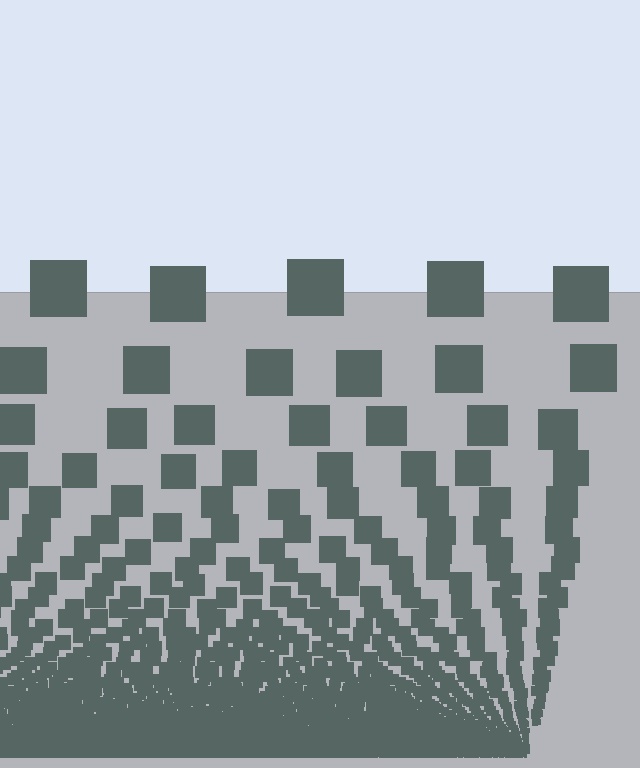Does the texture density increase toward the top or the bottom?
Density increases toward the bottom.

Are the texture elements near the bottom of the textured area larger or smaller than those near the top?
Smaller. The gradient is inverted — elements near the bottom are smaller and denser.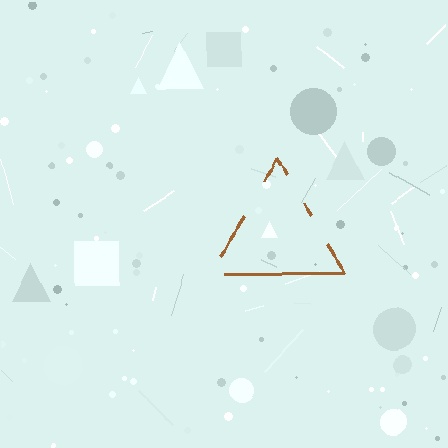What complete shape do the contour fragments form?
The contour fragments form a triangle.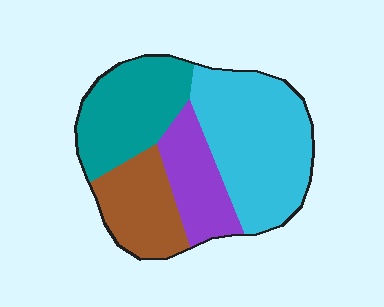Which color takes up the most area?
Cyan, at roughly 40%.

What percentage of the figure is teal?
Teal takes up about one quarter (1/4) of the figure.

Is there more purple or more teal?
Teal.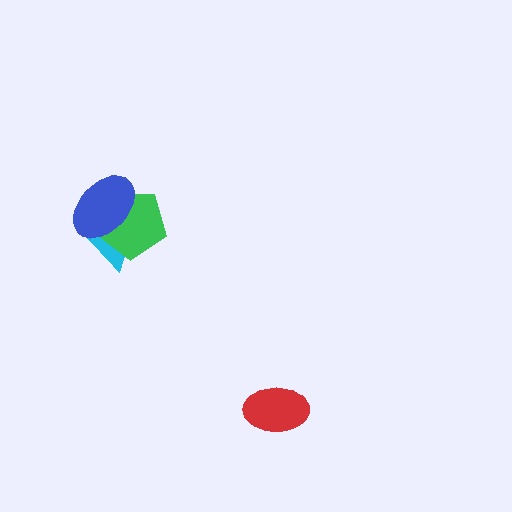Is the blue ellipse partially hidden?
No, no other shape covers it.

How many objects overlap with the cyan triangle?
2 objects overlap with the cyan triangle.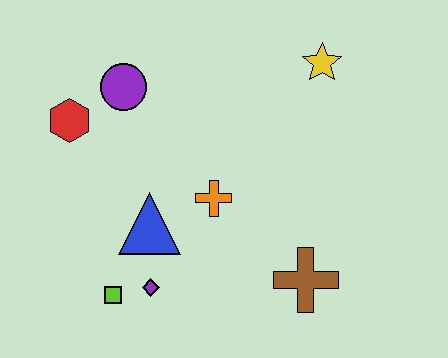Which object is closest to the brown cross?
The orange cross is closest to the brown cross.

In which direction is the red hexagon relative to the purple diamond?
The red hexagon is above the purple diamond.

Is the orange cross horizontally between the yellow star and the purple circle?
Yes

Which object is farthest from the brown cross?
The red hexagon is farthest from the brown cross.